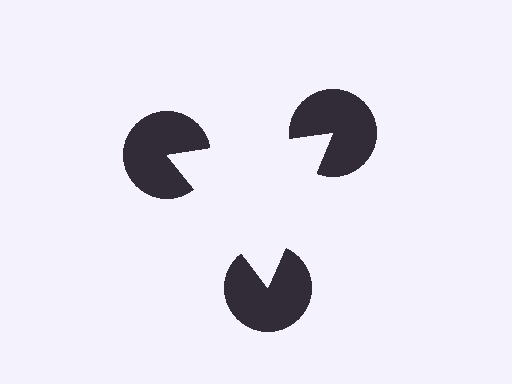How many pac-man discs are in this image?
There are 3 — one at each vertex of the illusory triangle.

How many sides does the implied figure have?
3 sides.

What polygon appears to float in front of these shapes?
An illusory triangle — its edges are inferred from the aligned wedge cuts in the pac-man discs, not physically drawn.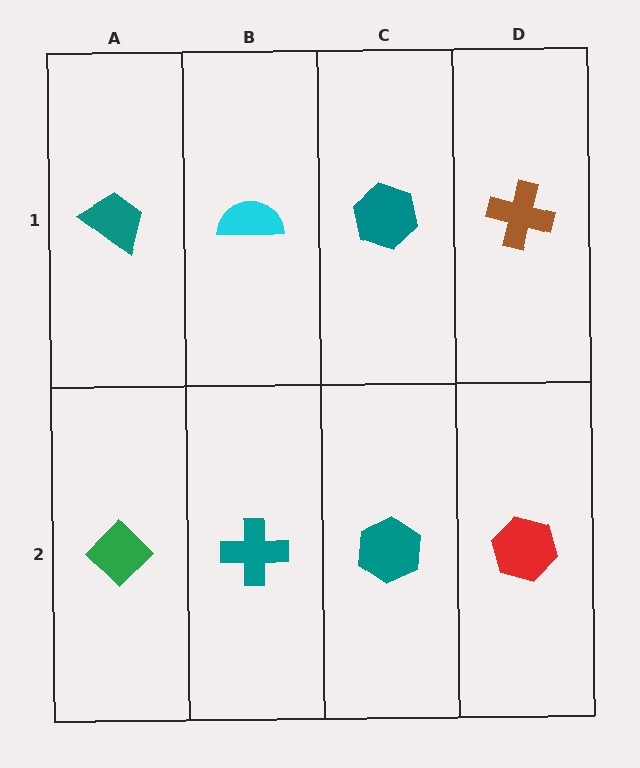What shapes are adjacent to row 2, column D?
A brown cross (row 1, column D), a teal hexagon (row 2, column C).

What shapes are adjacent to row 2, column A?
A teal trapezoid (row 1, column A), a teal cross (row 2, column B).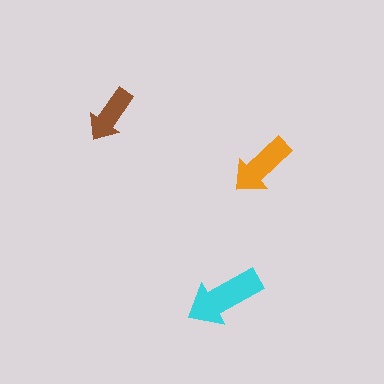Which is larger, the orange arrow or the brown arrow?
The orange one.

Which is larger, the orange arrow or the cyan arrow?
The cyan one.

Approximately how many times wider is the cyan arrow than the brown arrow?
About 1.5 times wider.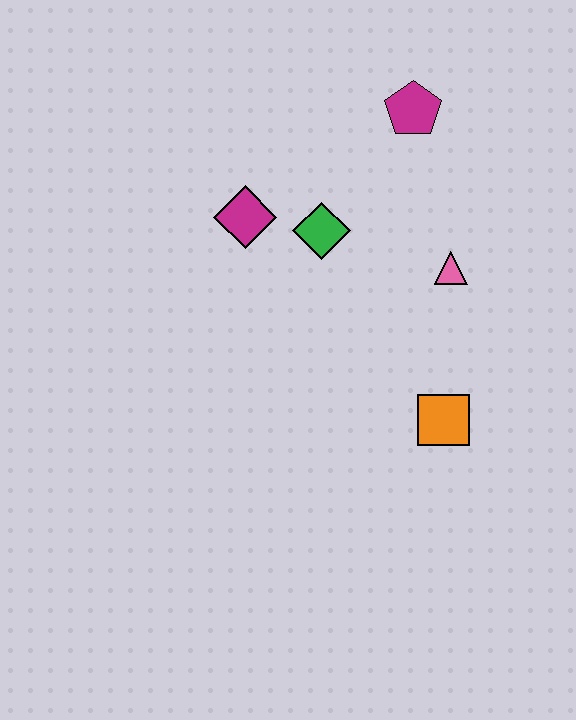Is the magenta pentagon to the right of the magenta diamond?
Yes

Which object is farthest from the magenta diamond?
The orange square is farthest from the magenta diamond.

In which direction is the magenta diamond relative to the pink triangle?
The magenta diamond is to the left of the pink triangle.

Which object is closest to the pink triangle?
The green diamond is closest to the pink triangle.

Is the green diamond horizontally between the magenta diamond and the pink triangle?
Yes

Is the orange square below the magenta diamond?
Yes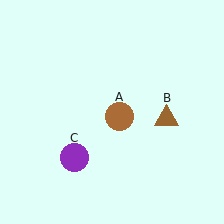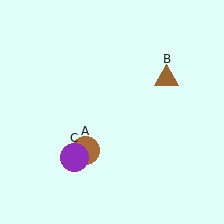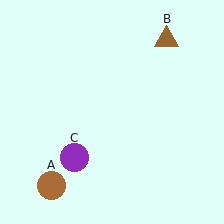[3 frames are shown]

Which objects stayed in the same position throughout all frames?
Purple circle (object C) remained stationary.